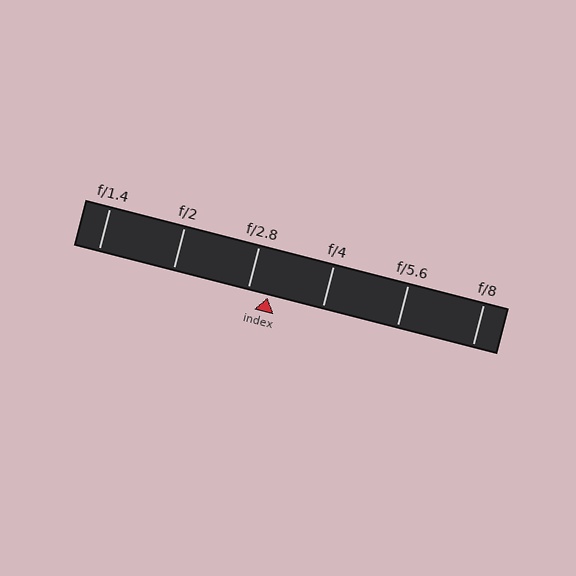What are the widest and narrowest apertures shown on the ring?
The widest aperture shown is f/1.4 and the narrowest is f/8.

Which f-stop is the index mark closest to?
The index mark is closest to f/2.8.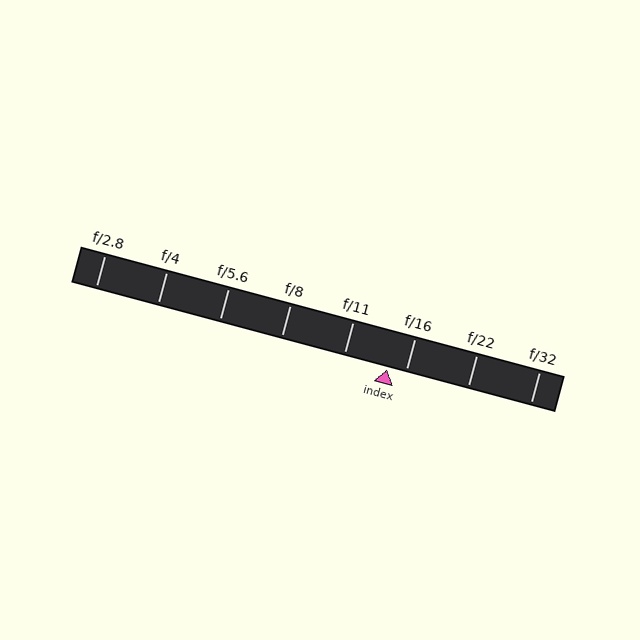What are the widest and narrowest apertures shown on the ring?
The widest aperture shown is f/2.8 and the narrowest is f/32.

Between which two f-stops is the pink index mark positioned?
The index mark is between f/11 and f/16.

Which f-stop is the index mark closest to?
The index mark is closest to f/16.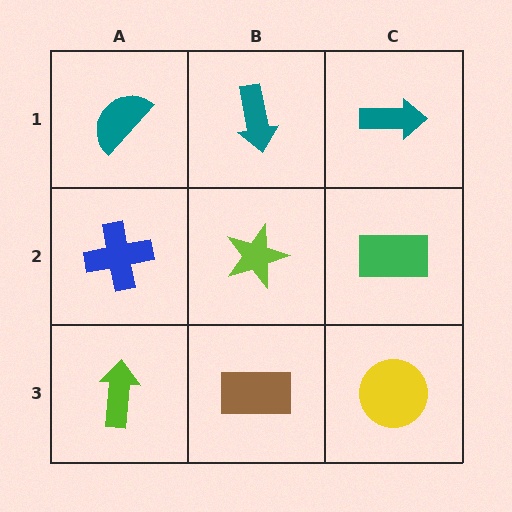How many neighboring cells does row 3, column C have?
2.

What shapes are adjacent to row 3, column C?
A green rectangle (row 2, column C), a brown rectangle (row 3, column B).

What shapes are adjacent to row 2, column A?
A teal semicircle (row 1, column A), a lime arrow (row 3, column A), a lime star (row 2, column B).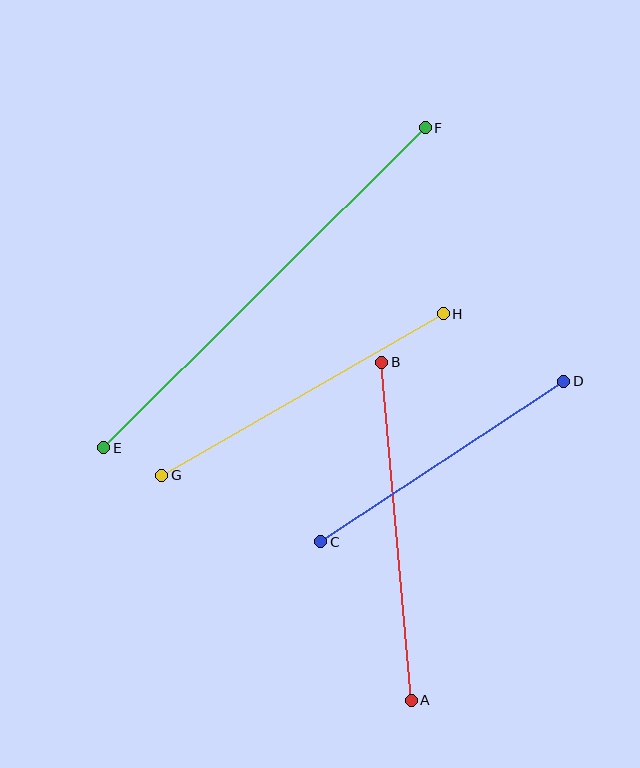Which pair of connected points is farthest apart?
Points E and F are farthest apart.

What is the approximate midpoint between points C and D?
The midpoint is at approximately (442, 461) pixels.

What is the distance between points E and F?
The distance is approximately 454 pixels.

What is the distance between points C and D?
The distance is approximately 291 pixels.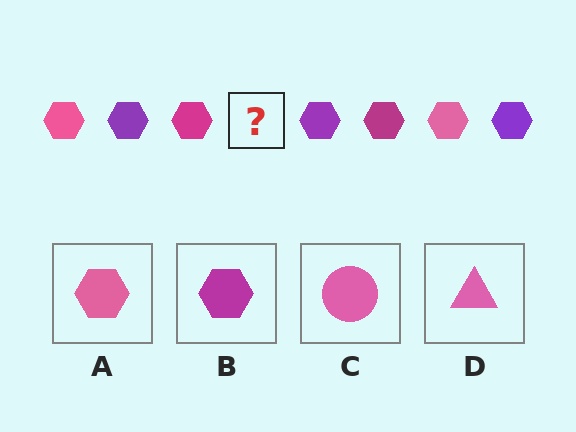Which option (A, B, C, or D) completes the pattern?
A.